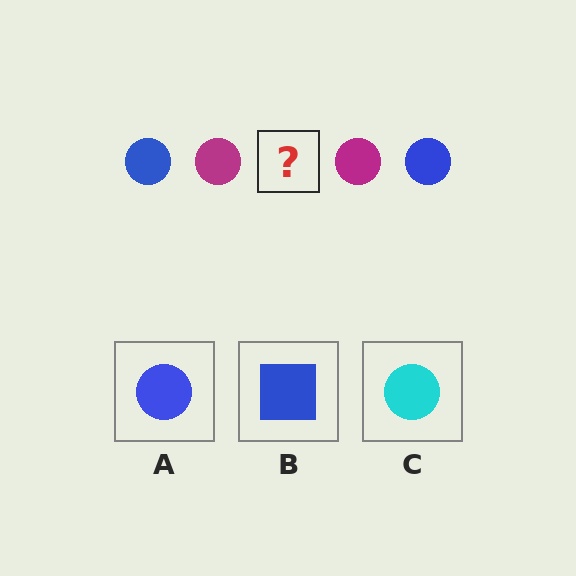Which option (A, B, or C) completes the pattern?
A.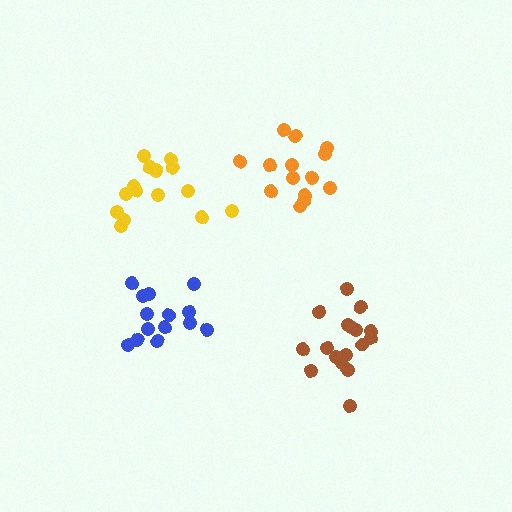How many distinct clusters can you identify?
There are 4 distinct clusters.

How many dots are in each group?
Group 1: 14 dots, Group 2: 17 dots, Group 3: 16 dots, Group 4: 14 dots (61 total).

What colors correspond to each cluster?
The clusters are colored: blue, brown, yellow, orange.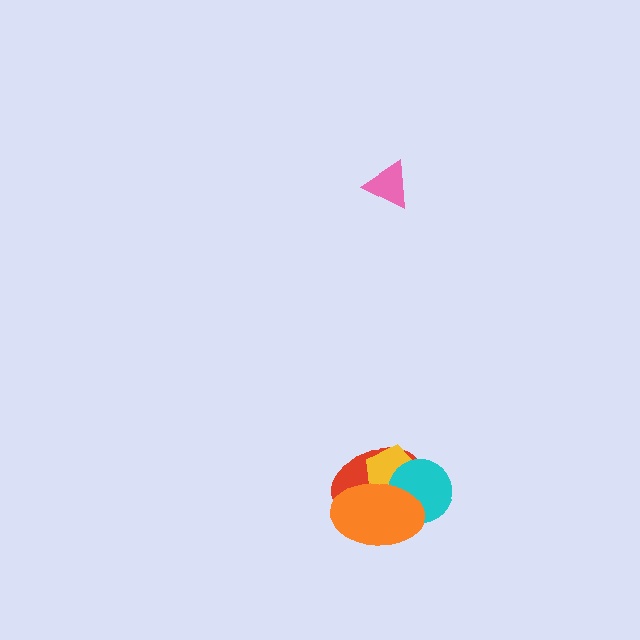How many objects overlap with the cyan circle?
3 objects overlap with the cyan circle.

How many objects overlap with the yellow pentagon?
3 objects overlap with the yellow pentagon.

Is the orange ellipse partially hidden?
No, no other shape covers it.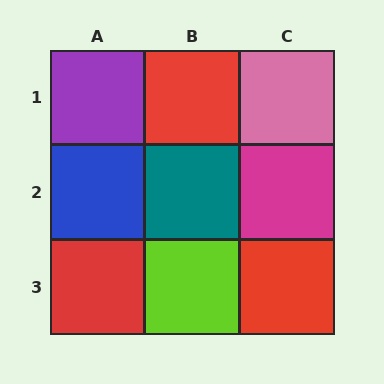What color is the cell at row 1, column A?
Purple.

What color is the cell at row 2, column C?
Magenta.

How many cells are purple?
1 cell is purple.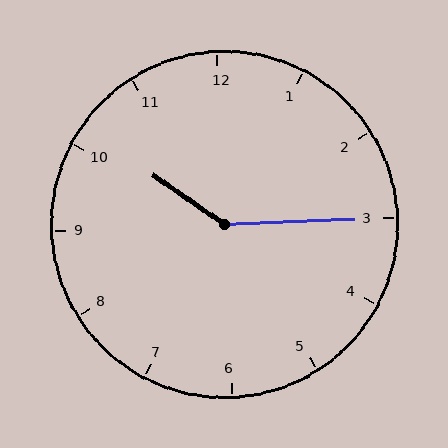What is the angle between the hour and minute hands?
Approximately 142 degrees.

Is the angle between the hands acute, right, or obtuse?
It is obtuse.